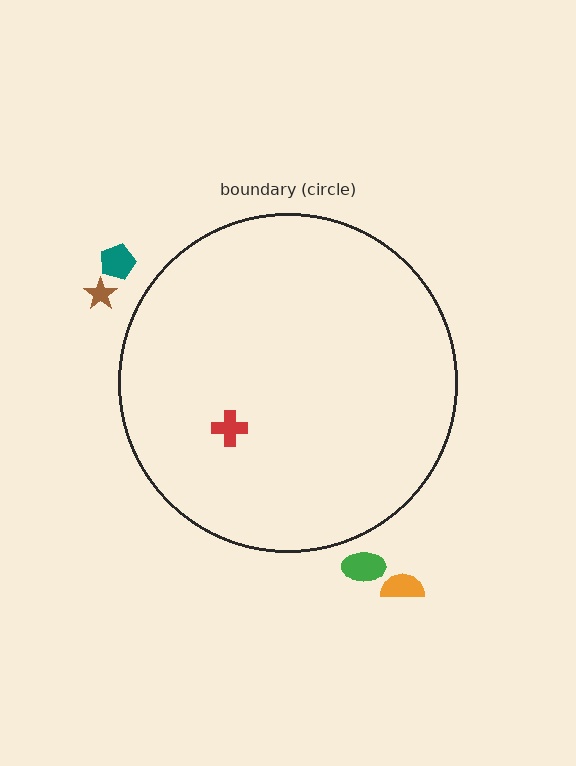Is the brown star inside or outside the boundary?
Outside.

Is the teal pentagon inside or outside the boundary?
Outside.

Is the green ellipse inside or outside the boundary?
Outside.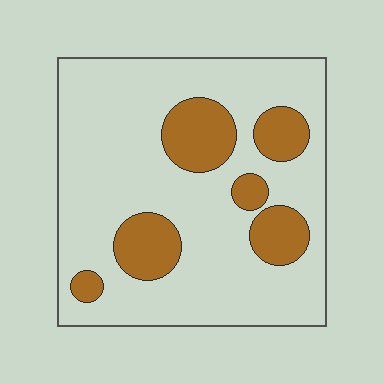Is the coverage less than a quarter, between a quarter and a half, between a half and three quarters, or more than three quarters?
Less than a quarter.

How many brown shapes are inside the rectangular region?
6.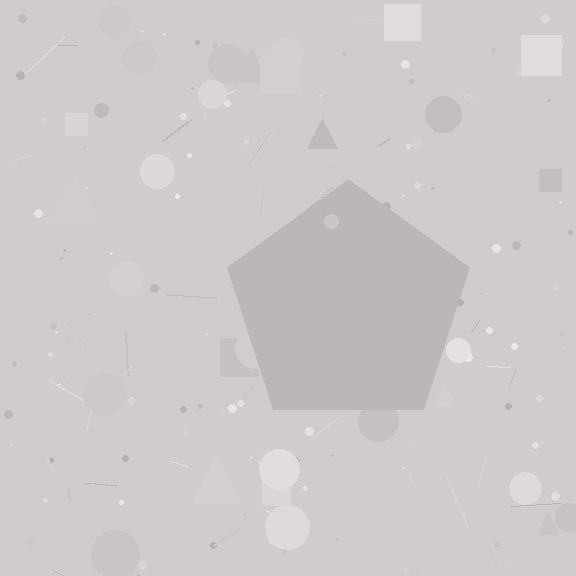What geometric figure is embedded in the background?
A pentagon is embedded in the background.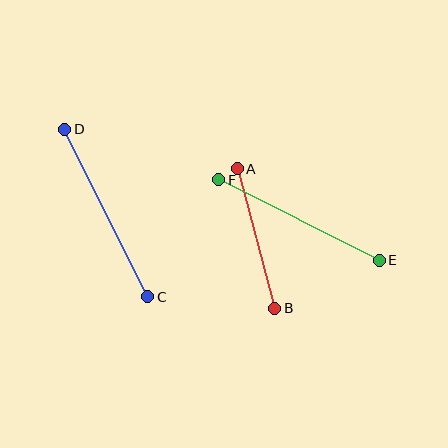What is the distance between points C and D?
The distance is approximately 187 pixels.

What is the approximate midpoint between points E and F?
The midpoint is at approximately (299, 220) pixels.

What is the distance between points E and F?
The distance is approximately 179 pixels.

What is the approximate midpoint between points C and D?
The midpoint is at approximately (106, 213) pixels.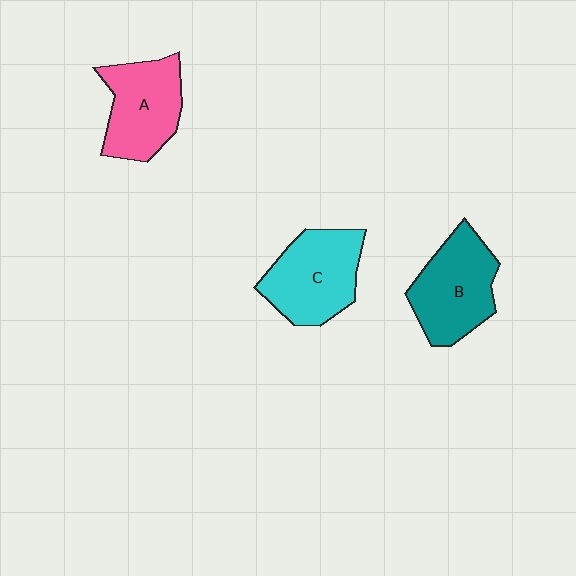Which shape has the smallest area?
Shape A (pink).